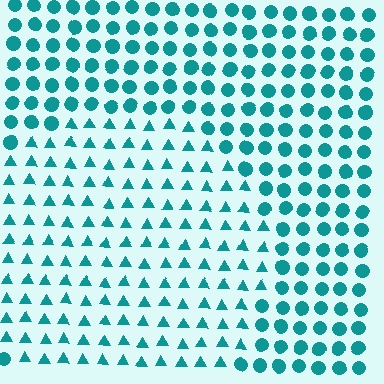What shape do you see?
I see a circle.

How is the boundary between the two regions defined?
The boundary is defined by a change in element shape: triangles inside vs. circles outside. All elements share the same color and spacing.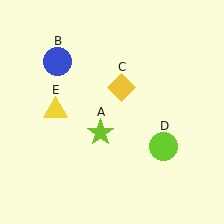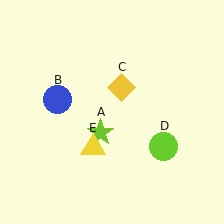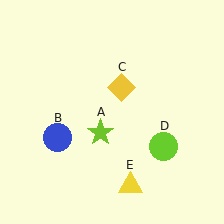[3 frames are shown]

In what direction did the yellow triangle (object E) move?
The yellow triangle (object E) moved down and to the right.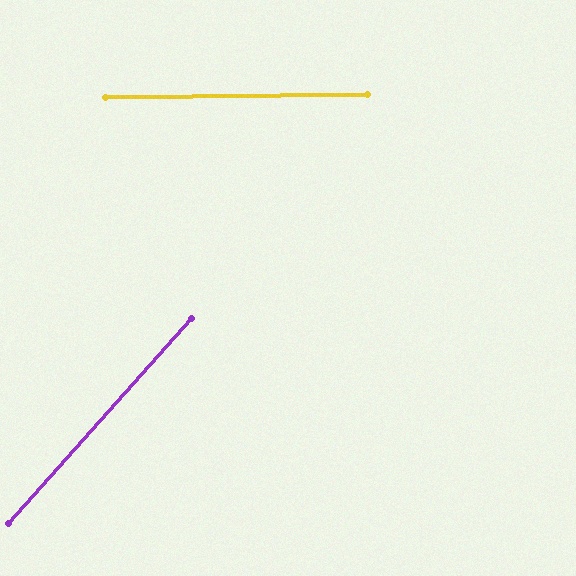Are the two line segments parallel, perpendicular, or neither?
Neither parallel nor perpendicular — they differ by about 48°.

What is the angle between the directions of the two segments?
Approximately 48 degrees.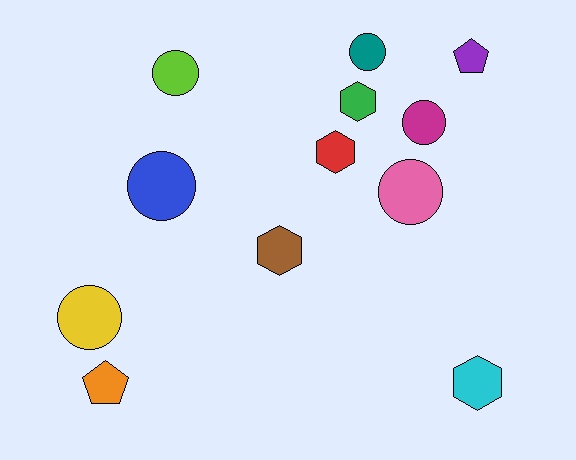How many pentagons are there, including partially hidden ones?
There are 2 pentagons.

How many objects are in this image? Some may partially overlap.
There are 12 objects.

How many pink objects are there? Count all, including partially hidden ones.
There is 1 pink object.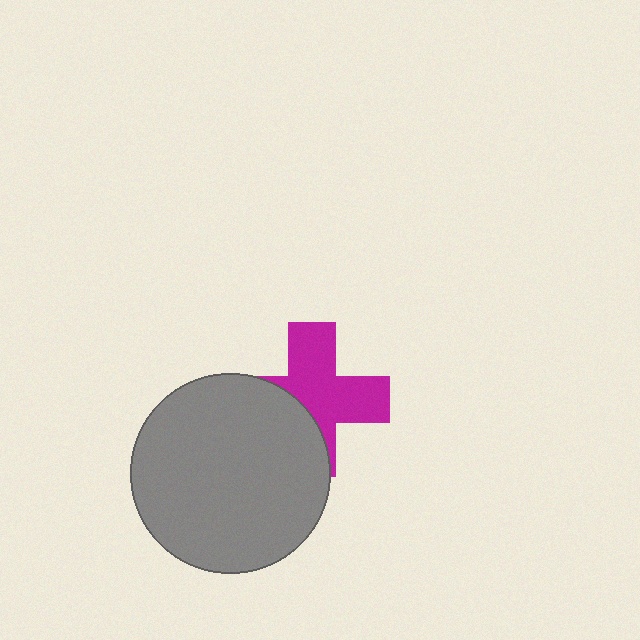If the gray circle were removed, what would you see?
You would see the complete magenta cross.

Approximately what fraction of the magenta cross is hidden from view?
Roughly 40% of the magenta cross is hidden behind the gray circle.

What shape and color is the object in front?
The object in front is a gray circle.